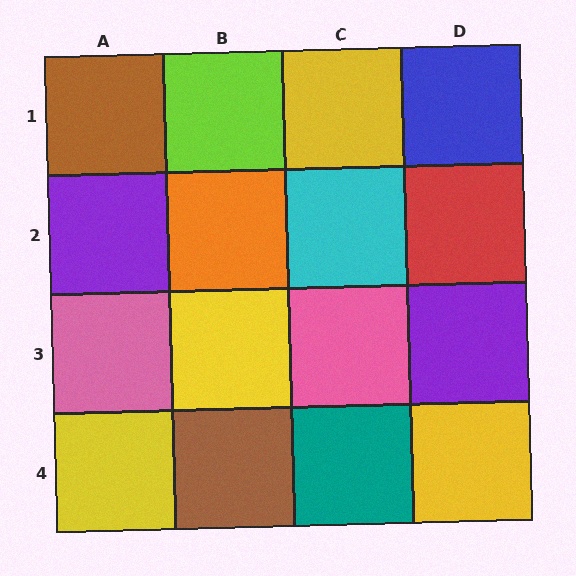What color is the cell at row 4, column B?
Brown.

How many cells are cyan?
1 cell is cyan.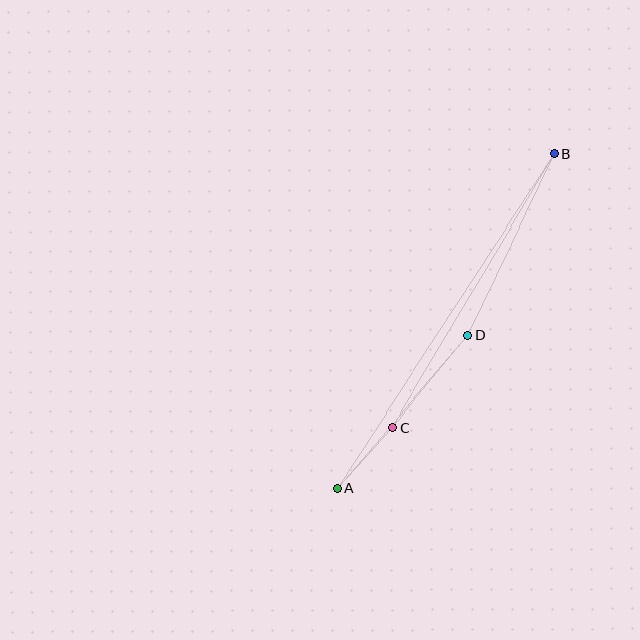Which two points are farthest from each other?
Points A and B are farthest from each other.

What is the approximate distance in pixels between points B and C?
The distance between B and C is approximately 318 pixels.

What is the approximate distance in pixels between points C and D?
The distance between C and D is approximately 119 pixels.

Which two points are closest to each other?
Points A and C are closest to each other.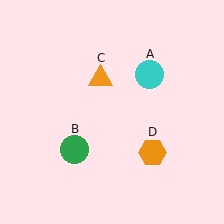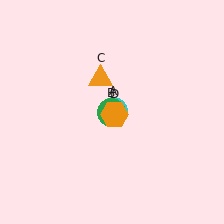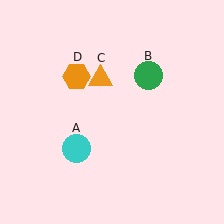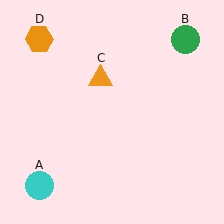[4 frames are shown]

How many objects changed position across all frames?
3 objects changed position: cyan circle (object A), green circle (object B), orange hexagon (object D).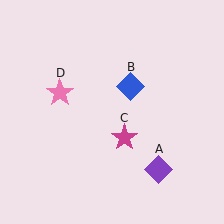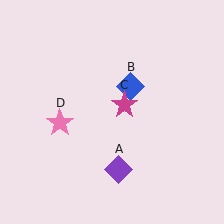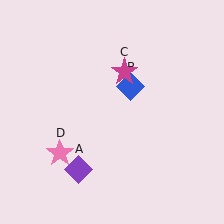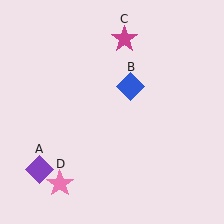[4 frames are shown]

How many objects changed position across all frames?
3 objects changed position: purple diamond (object A), magenta star (object C), pink star (object D).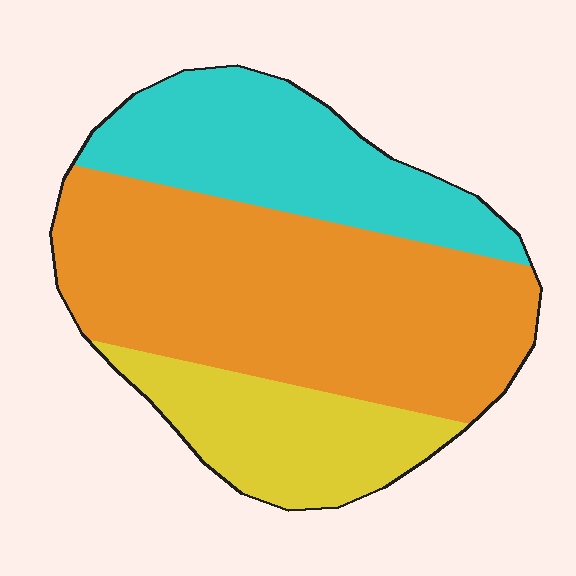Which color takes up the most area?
Orange, at roughly 55%.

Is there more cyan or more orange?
Orange.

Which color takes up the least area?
Yellow, at roughly 20%.